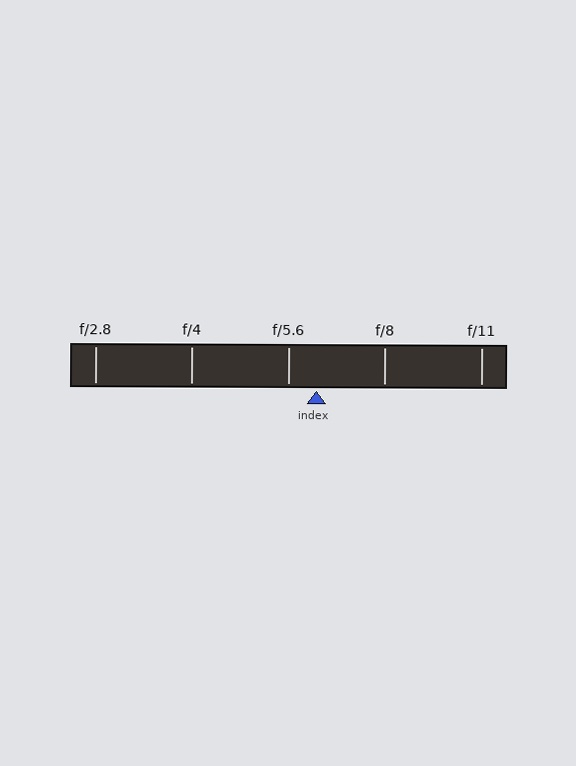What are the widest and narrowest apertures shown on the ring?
The widest aperture shown is f/2.8 and the narrowest is f/11.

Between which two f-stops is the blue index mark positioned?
The index mark is between f/5.6 and f/8.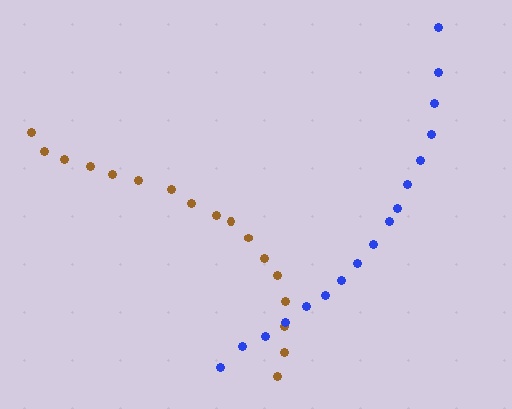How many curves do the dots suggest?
There are 2 distinct paths.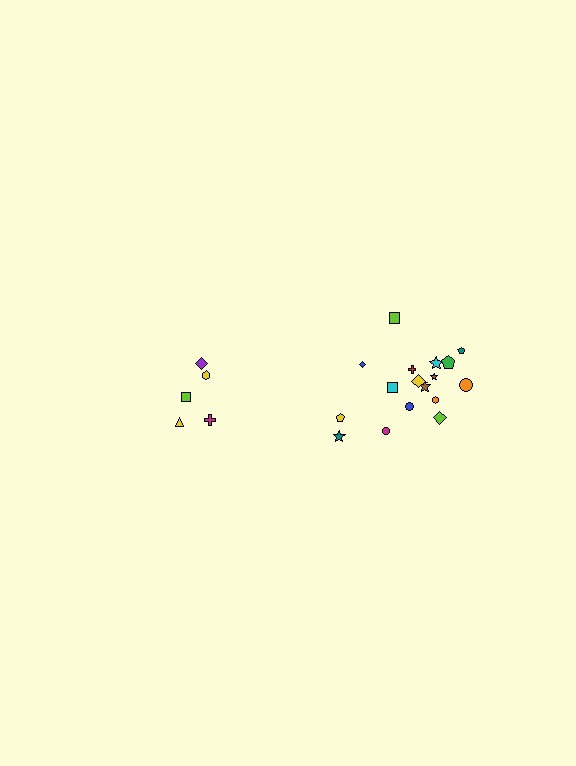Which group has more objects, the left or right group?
The right group.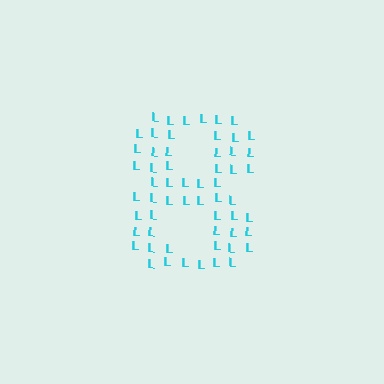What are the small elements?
The small elements are letter L's.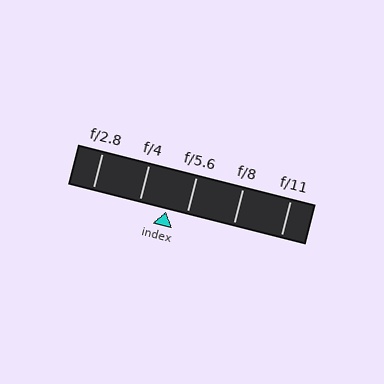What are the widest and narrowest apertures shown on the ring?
The widest aperture shown is f/2.8 and the narrowest is f/11.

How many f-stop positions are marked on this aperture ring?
There are 5 f-stop positions marked.